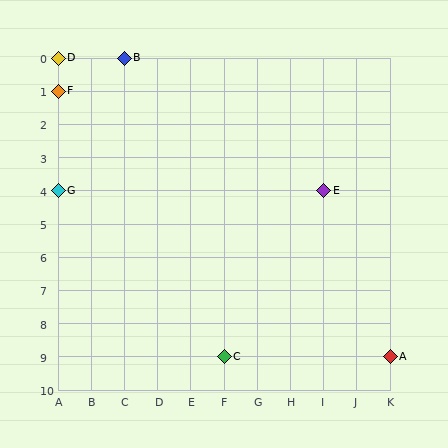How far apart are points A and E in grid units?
Points A and E are 2 columns and 5 rows apart (about 5.4 grid units diagonally).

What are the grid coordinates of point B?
Point B is at grid coordinates (C, 0).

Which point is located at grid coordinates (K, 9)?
Point A is at (K, 9).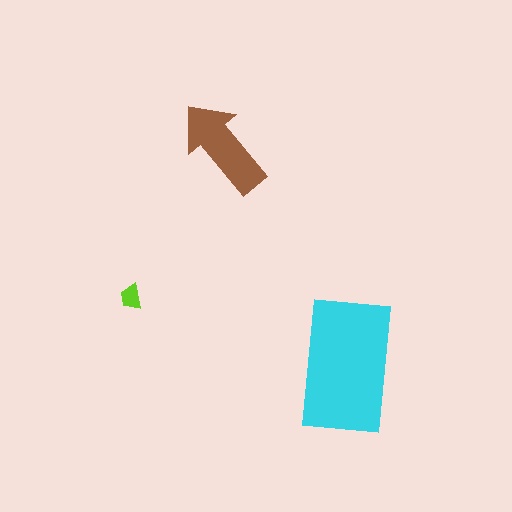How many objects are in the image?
There are 3 objects in the image.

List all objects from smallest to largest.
The lime trapezoid, the brown arrow, the cyan rectangle.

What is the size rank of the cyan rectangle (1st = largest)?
1st.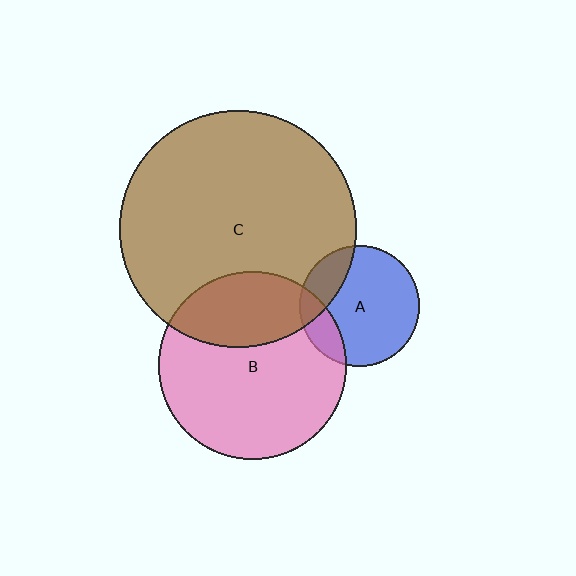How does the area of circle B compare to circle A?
Approximately 2.4 times.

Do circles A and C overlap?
Yes.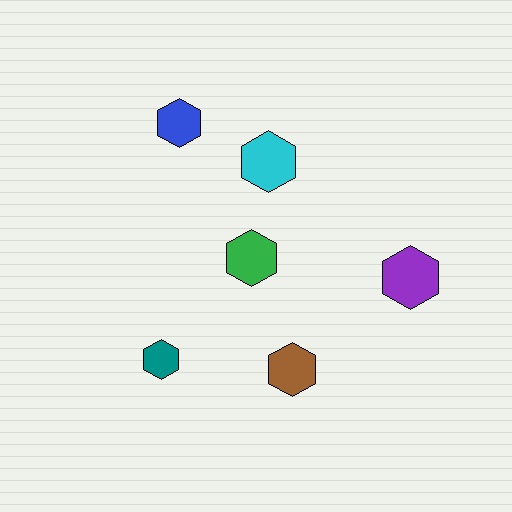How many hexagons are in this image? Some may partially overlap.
There are 6 hexagons.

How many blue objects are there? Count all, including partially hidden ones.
There is 1 blue object.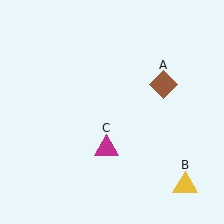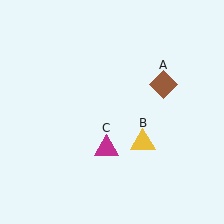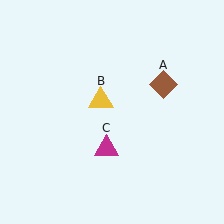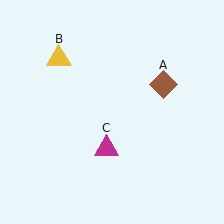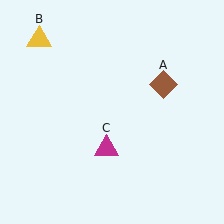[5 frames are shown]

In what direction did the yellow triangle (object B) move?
The yellow triangle (object B) moved up and to the left.